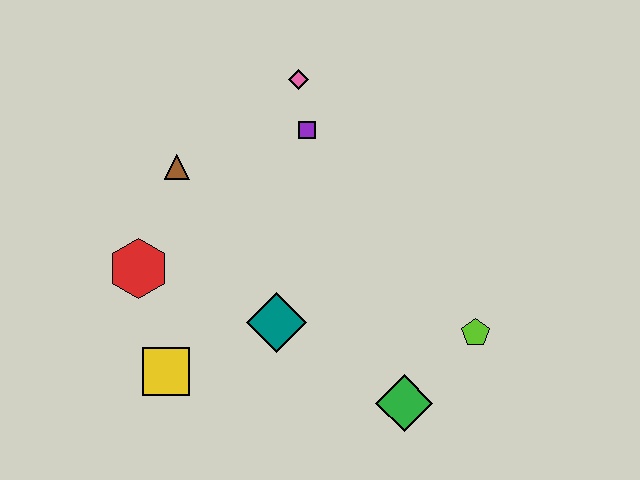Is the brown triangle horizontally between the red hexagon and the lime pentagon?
Yes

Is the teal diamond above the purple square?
No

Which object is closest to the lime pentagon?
The green diamond is closest to the lime pentagon.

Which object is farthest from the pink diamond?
The green diamond is farthest from the pink diamond.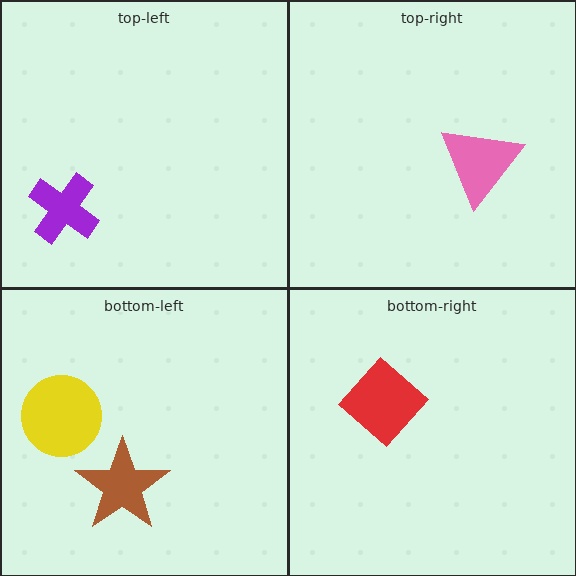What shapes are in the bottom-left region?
The brown star, the yellow circle.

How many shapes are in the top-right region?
1.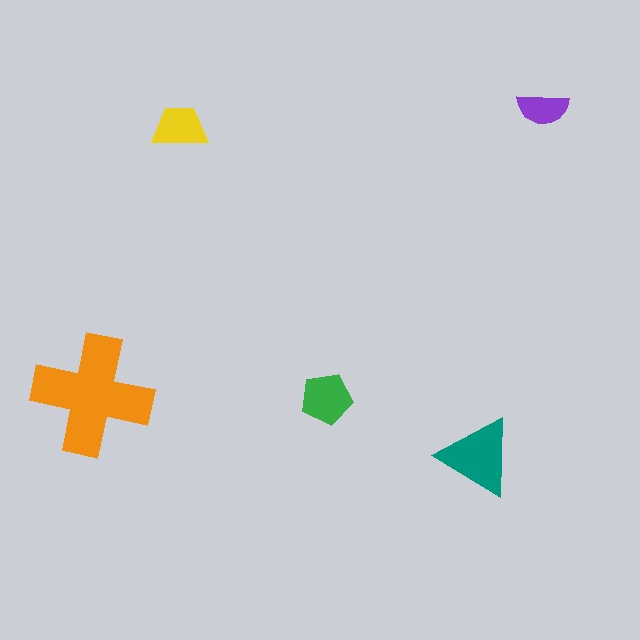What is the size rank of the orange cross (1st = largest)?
1st.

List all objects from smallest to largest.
The purple semicircle, the yellow trapezoid, the green pentagon, the teal triangle, the orange cross.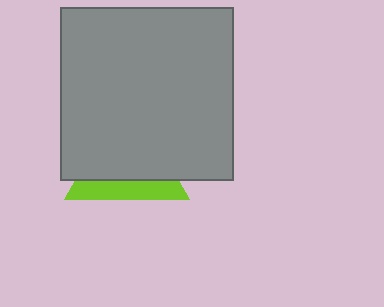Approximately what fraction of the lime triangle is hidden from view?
Roughly 70% of the lime triangle is hidden behind the gray square.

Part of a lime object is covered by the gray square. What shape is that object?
It is a triangle.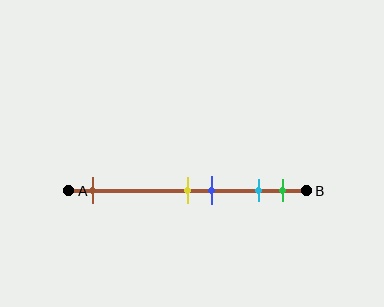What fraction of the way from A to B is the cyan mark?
The cyan mark is approximately 80% (0.8) of the way from A to B.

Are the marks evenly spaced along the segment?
No, the marks are not evenly spaced.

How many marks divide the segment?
There are 5 marks dividing the segment.